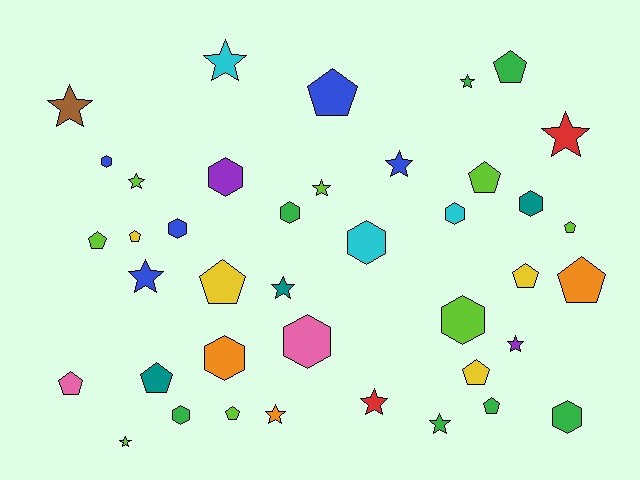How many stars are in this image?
There are 14 stars.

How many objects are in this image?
There are 40 objects.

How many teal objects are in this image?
There are 3 teal objects.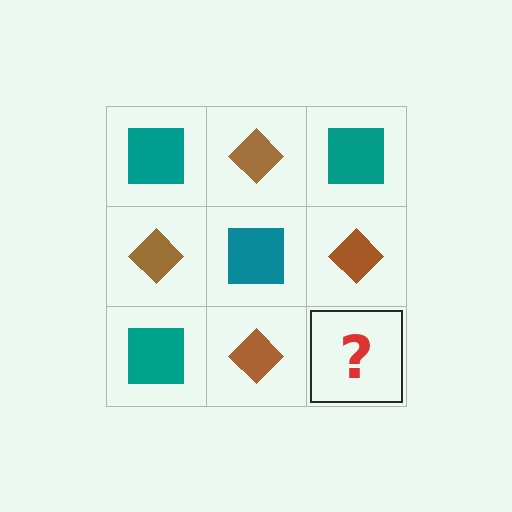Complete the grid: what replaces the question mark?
The question mark should be replaced with a teal square.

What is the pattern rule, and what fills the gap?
The rule is that it alternates teal square and brown diamond in a checkerboard pattern. The gap should be filled with a teal square.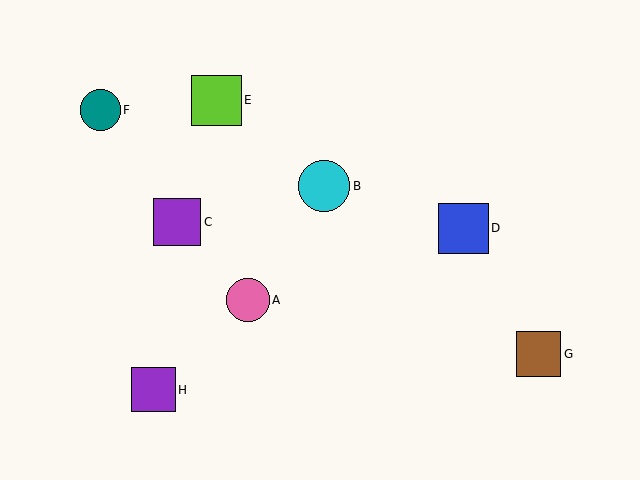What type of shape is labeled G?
Shape G is a brown square.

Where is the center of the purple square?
The center of the purple square is at (177, 222).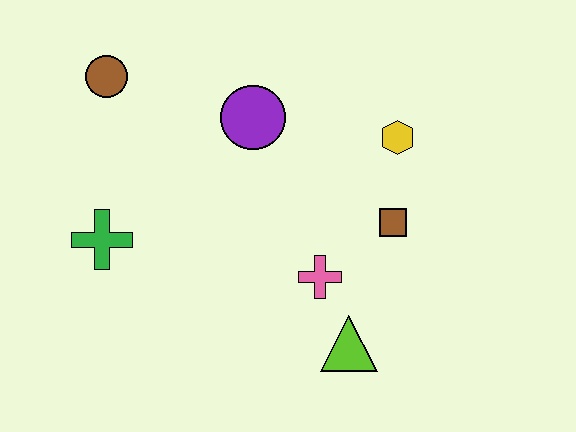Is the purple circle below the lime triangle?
No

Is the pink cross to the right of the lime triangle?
No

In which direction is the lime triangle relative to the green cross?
The lime triangle is to the right of the green cross.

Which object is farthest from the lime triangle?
The brown circle is farthest from the lime triangle.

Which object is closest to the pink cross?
The lime triangle is closest to the pink cross.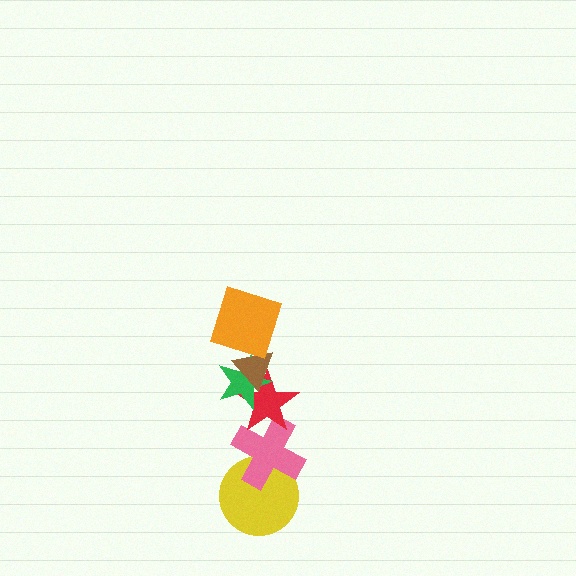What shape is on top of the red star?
The green star is on top of the red star.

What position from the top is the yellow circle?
The yellow circle is 6th from the top.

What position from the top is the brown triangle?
The brown triangle is 2nd from the top.